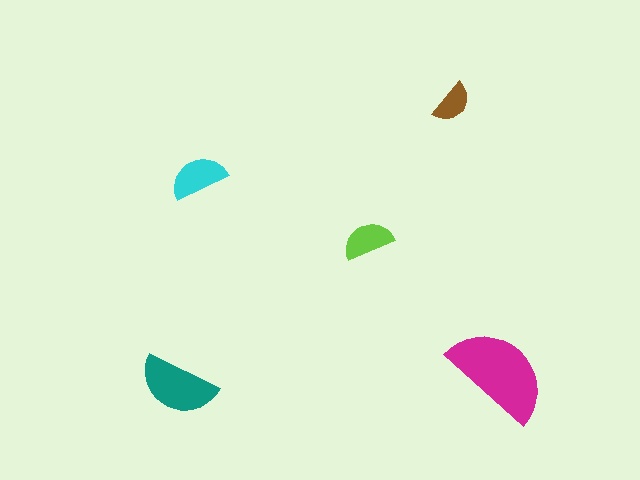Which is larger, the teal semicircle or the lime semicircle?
The teal one.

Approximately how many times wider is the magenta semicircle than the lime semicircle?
About 2 times wider.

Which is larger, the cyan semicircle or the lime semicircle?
The cyan one.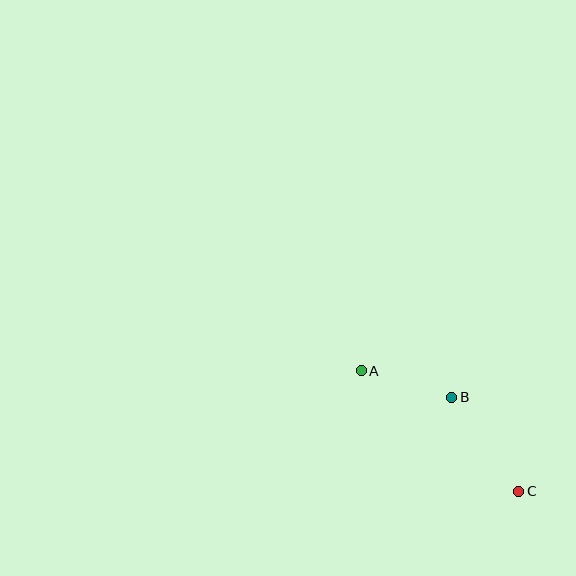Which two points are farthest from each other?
Points A and C are farthest from each other.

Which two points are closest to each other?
Points A and B are closest to each other.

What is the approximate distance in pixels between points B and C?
The distance between B and C is approximately 115 pixels.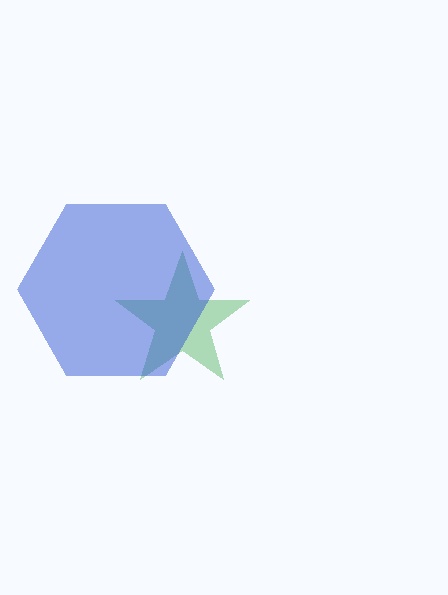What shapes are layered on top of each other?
The layered shapes are: a green star, a blue hexagon.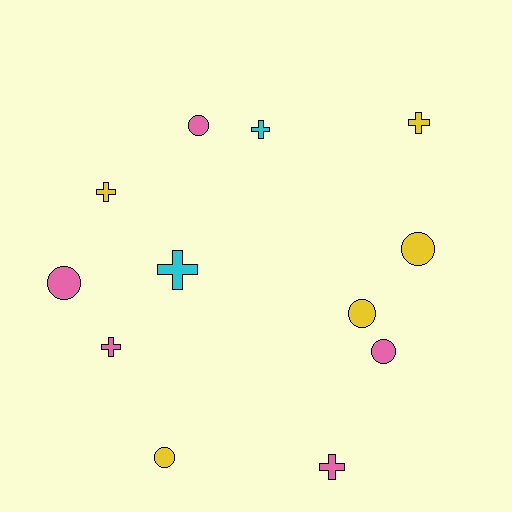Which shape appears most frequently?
Circle, with 6 objects.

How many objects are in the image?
There are 12 objects.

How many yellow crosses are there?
There are 2 yellow crosses.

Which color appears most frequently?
Pink, with 5 objects.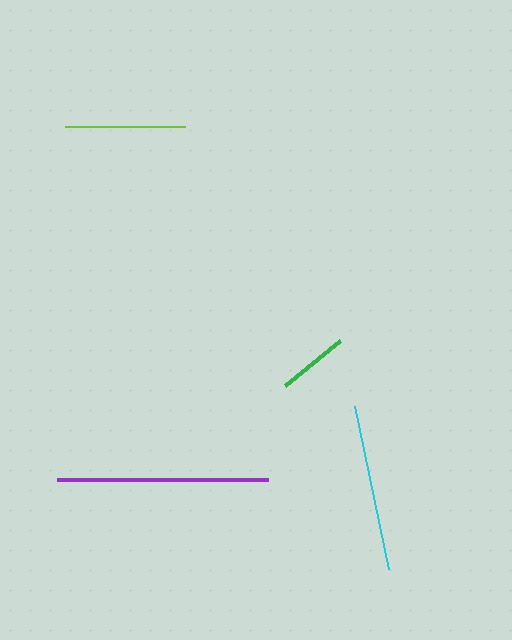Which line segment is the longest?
The purple line is the longest at approximately 211 pixels.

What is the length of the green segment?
The green segment is approximately 70 pixels long.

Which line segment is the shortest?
The green line is the shortest at approximately 70 pixels.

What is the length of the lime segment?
The lime segment is approximately 121 pixels long.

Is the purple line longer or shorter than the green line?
The purple line is longer than the green line.